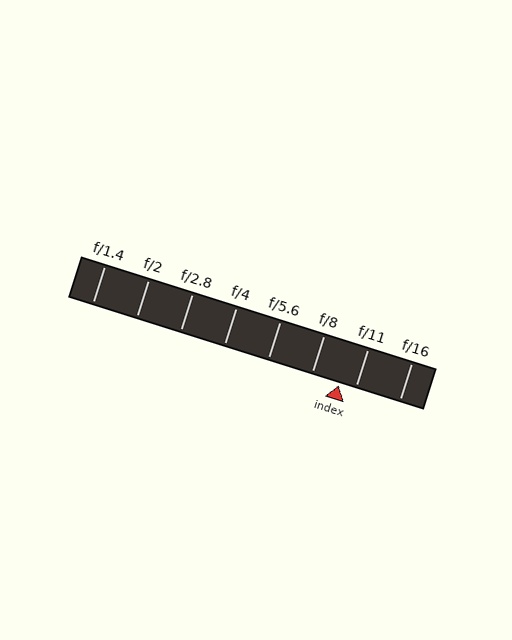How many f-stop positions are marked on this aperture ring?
There are 8 f-stop positions marked.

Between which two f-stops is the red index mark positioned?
The index mark is between f/8 and f/11.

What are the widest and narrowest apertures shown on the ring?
The widest aperture shown is f/1.4 and the narrowest is f/16.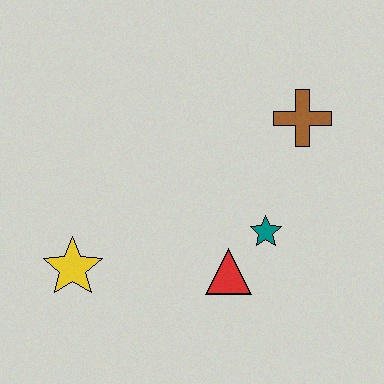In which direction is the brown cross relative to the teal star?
The brown cross is above the teal star.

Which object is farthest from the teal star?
The yellow star is farthest from the teal star.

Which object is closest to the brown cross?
The teal star is closest to the brown cross.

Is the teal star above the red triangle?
Yes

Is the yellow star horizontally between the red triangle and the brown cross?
No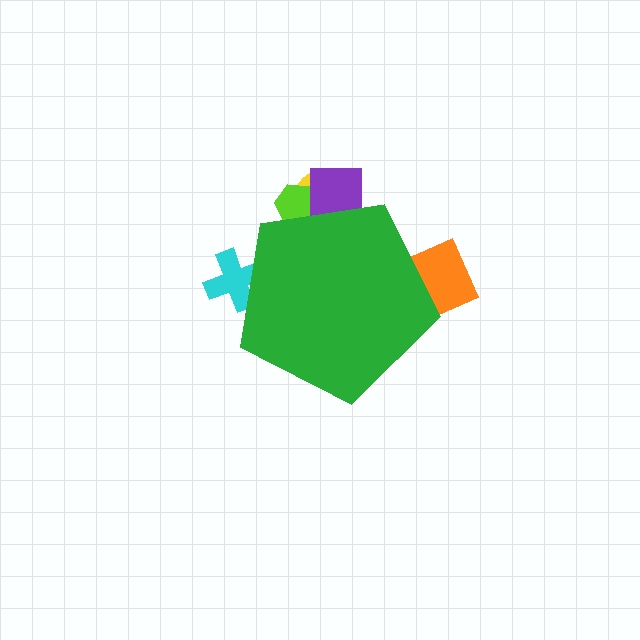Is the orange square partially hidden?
Yes, the orange square is partially hidden behind the green pentagon.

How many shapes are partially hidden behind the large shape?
5 shapes are partially hidden.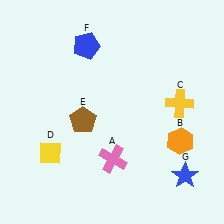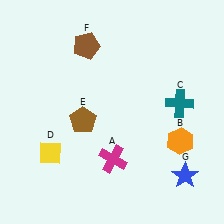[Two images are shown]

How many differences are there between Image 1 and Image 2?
There are 3 differences between the two images.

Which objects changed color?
A changed from pink to magenta. C changed from yellow to teal. F changed from blue to brown.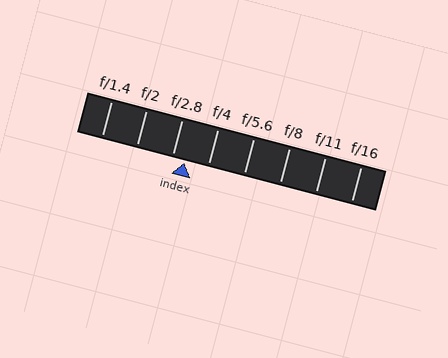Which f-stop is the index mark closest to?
The index mark is closest to f/2.8.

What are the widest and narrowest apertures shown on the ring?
The widest aperture shown is f/1.4 and the narrowest is f/16.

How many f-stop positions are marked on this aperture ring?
There are 8 f-stop positions marked.